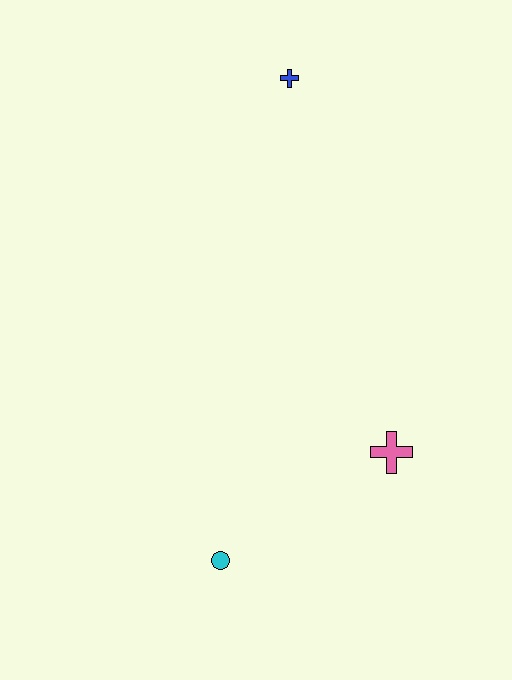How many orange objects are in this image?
There are no orange objects.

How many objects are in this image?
There are 3 objects.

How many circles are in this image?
There is 1 circle.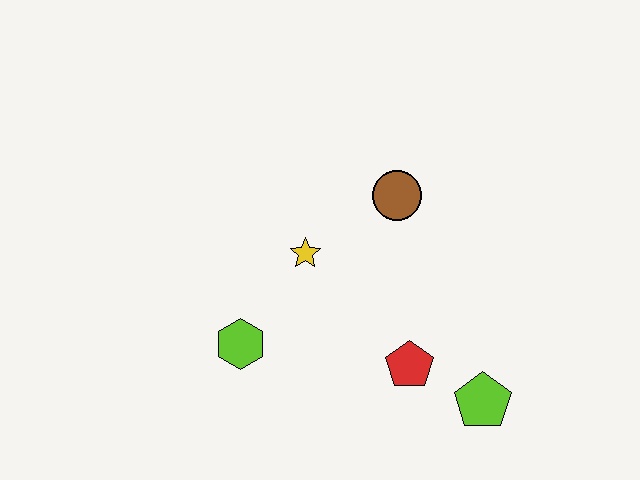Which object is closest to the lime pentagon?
The red pentagon is closest to the lime pentagon.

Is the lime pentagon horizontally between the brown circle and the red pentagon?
No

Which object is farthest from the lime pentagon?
The lime hexagon is farthest from the lime pentagon.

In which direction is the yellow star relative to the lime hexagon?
The yellow star is above the lime hexagon.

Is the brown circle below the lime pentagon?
No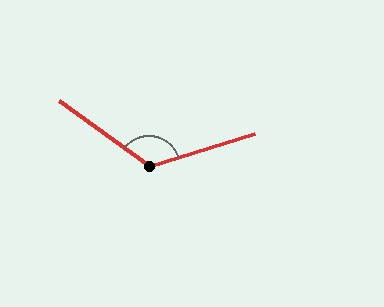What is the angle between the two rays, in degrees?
Approximately 126 degrees.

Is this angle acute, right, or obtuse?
It is obtuse.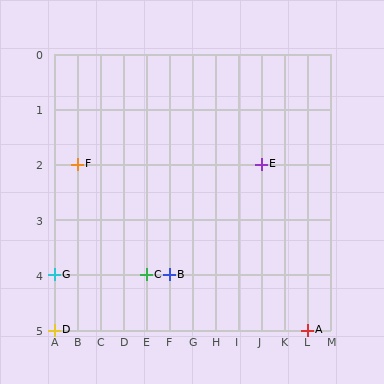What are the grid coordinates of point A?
Point A is at grid coordinates (L, 5).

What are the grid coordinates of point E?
Point E is at grid coordinates (J, 2).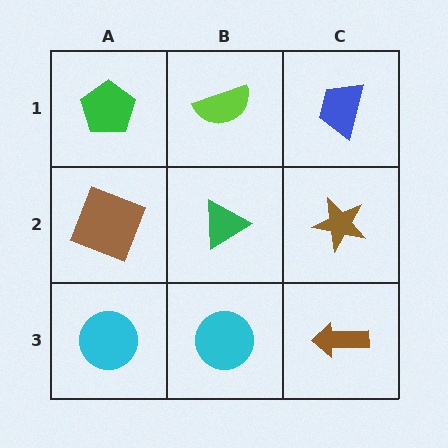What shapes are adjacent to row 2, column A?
A green pentagon (row 1, column A), a cyan circle (row 3, column A), a green triangle (row 2, column B).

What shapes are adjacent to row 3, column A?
A brown square (row 2, column A), a cyan circle (row 3, column B).